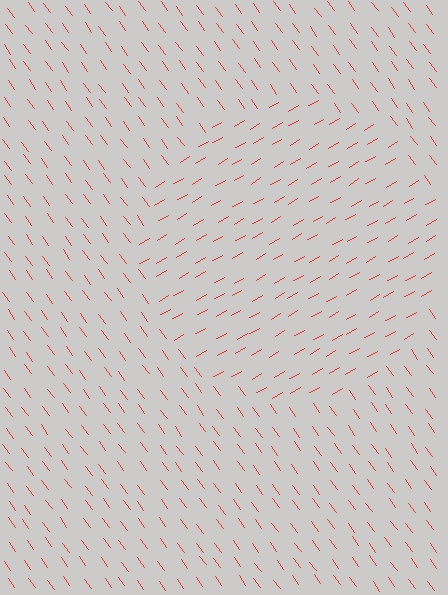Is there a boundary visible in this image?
Yes, there is a texture boundary formed by a change in line orientation.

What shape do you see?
I see a circle.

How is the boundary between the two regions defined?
The boundary is defined purely by a change in line orientation (approximately 84 degrees difference). All lines are the same color and thickness.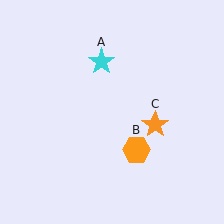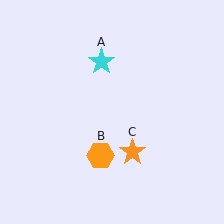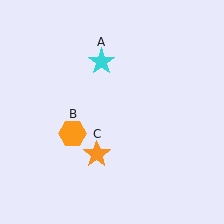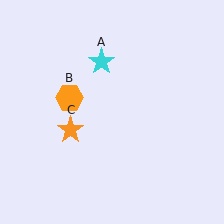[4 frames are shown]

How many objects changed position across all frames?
2 objects changed position: orange hexagon (object B), orange star (object C).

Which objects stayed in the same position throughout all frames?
Cyan star (object A) remained stationary.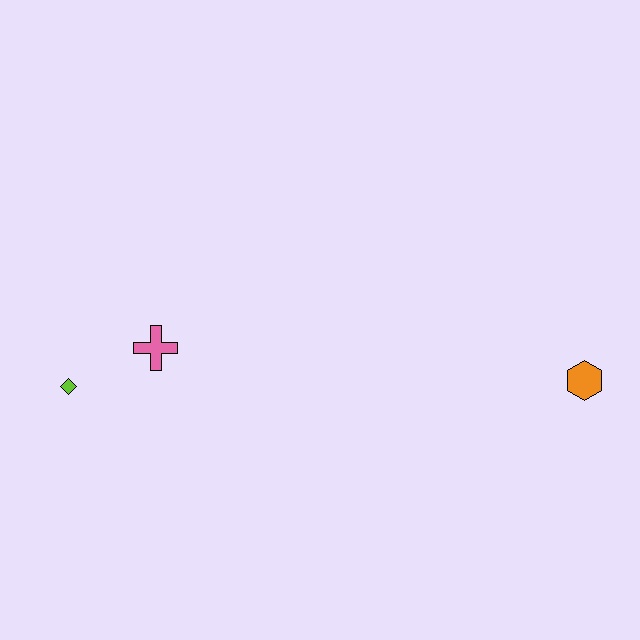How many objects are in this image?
There are 3 objects.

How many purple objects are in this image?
There are no purple objects.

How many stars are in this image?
There are no stars.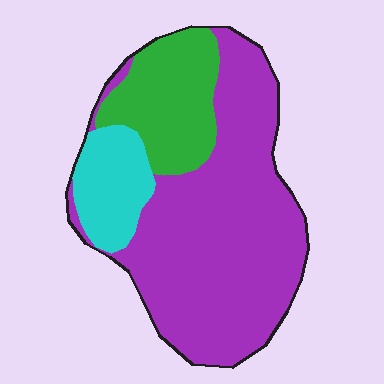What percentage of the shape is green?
Green covers about 20% of the shape.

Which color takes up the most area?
Purple, at roughly 65%.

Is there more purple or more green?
Purple.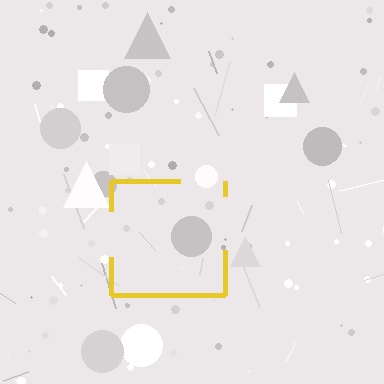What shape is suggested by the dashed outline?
The dashed outline suggests a square.